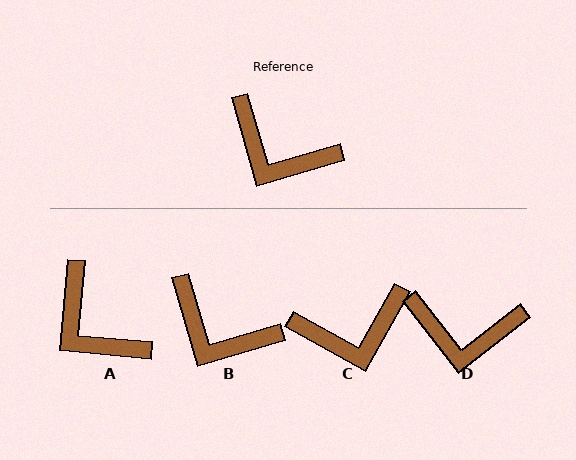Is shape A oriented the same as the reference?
No, it is off by about 21 degrees.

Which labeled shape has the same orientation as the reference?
B.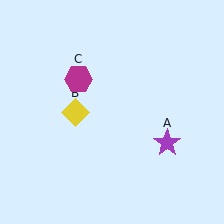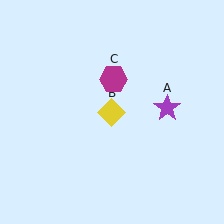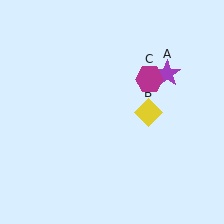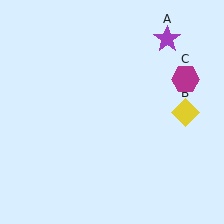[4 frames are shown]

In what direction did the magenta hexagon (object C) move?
The magenta hexagon (object C) moved right.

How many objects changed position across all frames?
3 objects changed position: purple star (object A), yellow diamond (object B), magenta hexagon (object C).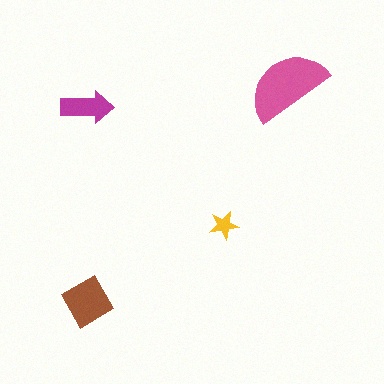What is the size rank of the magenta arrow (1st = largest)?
3rd.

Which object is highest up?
The pink semicircle is topmost.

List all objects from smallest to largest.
The yellow star, the magenta arrow, the brown diamond, the pink semicircle.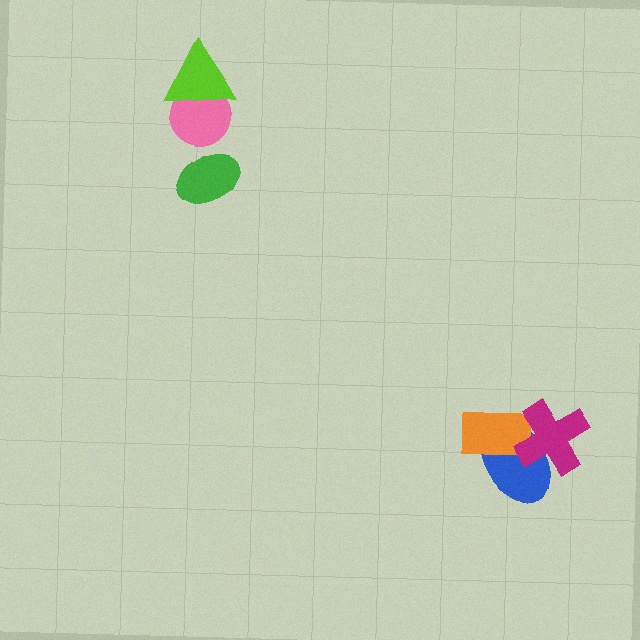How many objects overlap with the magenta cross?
2 objects overlap with the magenta cross.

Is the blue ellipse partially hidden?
Yes, it is partially covered by another shape.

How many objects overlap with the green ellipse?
0 objects overlap with the green ellipse.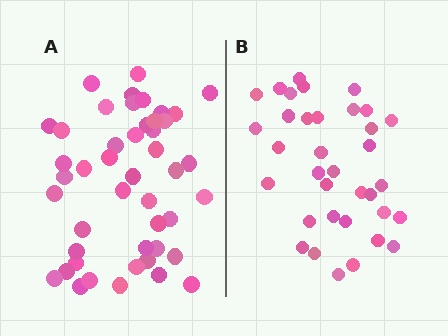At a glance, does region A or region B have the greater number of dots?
Region A (the left region) has more dots.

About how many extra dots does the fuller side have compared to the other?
Region A has roughly 12 or so more dots than region B.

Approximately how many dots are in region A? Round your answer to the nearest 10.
About 50 dots. (The exact count is 46, which rounds to 50.)